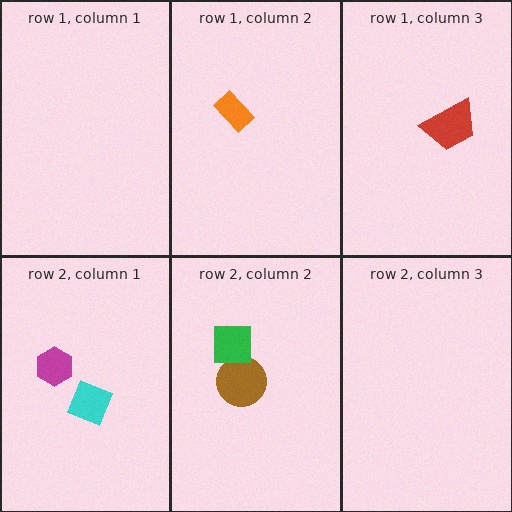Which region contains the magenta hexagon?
The row 2, column 1 region.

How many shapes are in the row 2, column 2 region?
2.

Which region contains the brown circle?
The row 2, column 2 region.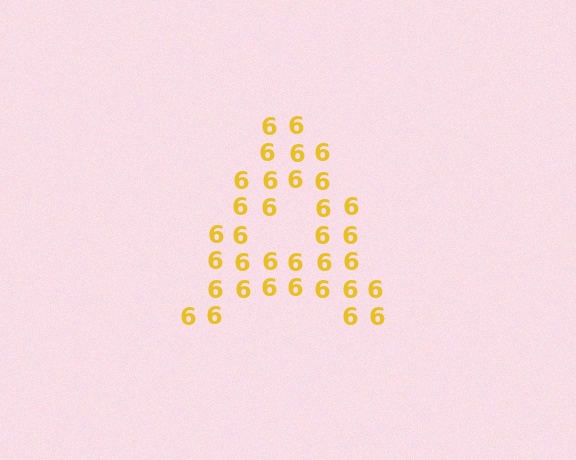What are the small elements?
The small elements are digit 6's.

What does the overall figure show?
The overall figure shows the letter A.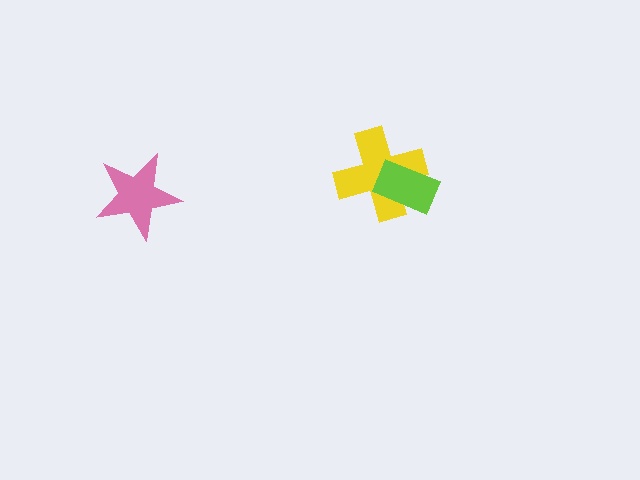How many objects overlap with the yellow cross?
1 object overlaps with the yellow cross.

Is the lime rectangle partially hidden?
No, no other shape covers it.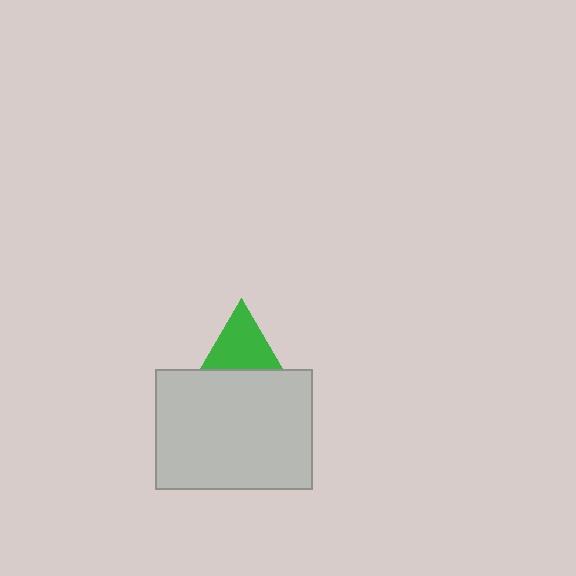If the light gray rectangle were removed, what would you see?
You would see the complete green triangle.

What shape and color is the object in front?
The object in front is a light gray rectangle.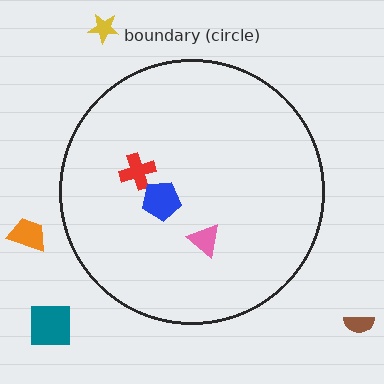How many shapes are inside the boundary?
3 inside, 4 outside.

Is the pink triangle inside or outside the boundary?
Inside.